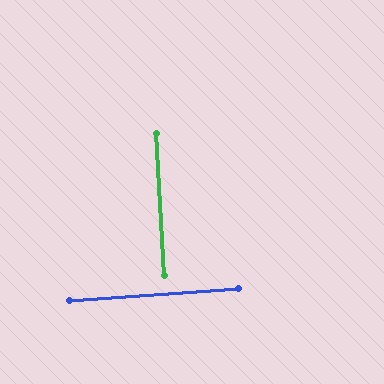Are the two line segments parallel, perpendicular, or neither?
Perpendicular — they meet at approximately 89°.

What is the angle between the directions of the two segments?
Approximately 89 degrees.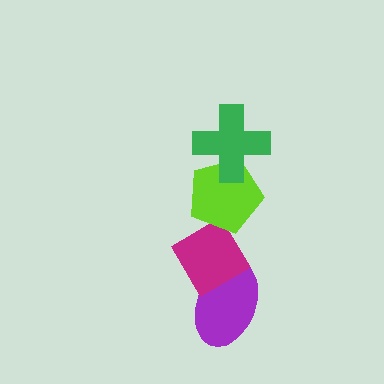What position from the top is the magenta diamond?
The magenta diamond is 3rd from the top.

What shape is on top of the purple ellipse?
The magenta diamond is on top of the purple ellipse.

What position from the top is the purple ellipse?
The purple ellipse is 4th from the top.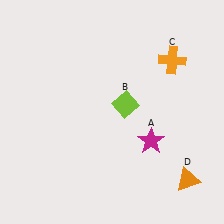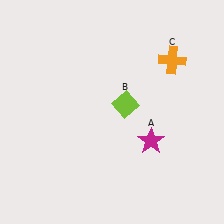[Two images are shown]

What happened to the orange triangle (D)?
The orange triangle (D) was removed in Image 2. It was in the bottom-right area of Image 1.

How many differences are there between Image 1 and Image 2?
There is 1 difference between the two images.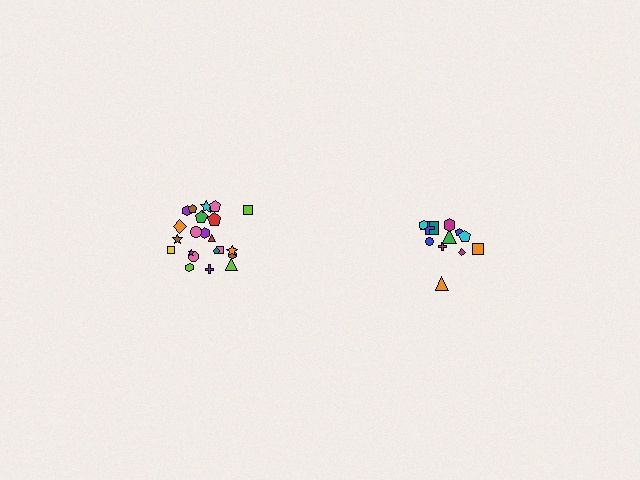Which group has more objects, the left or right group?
The left group.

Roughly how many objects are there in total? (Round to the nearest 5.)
Roughly 35 objects in total.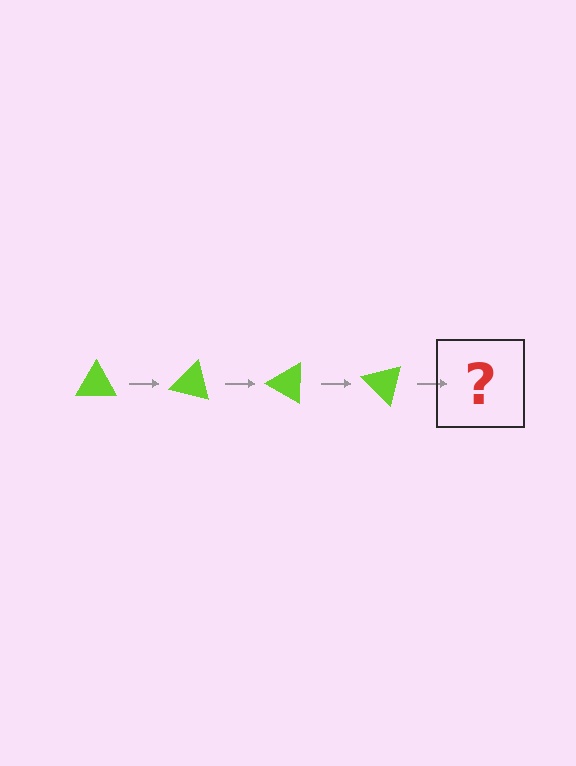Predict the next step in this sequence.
The next step is a lime triangle rotated 60 degrees.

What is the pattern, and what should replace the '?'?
The pattern is that the triangle rotates 15 degrees each step. The '?' should be a lime triangle rotated 60 degrees.